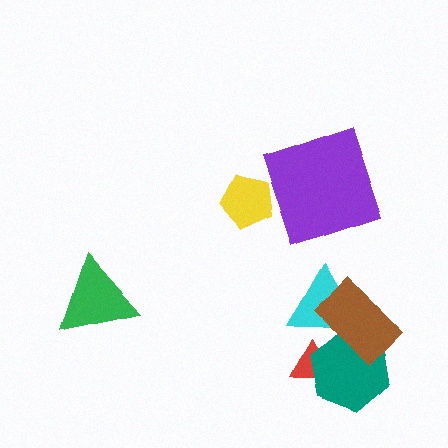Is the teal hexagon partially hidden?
Yes, it is partially covered by another shape.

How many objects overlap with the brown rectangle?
2 objects overlap with the brown rectangle.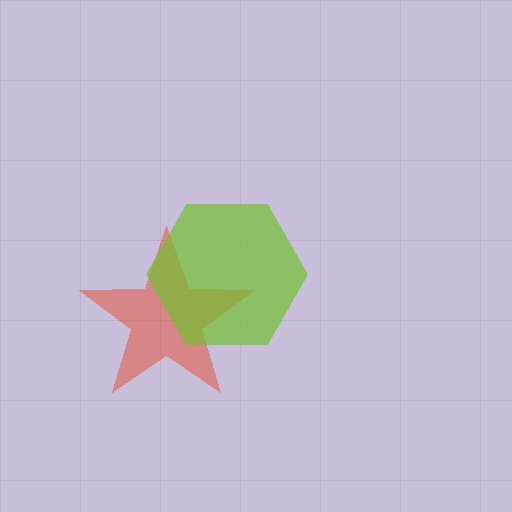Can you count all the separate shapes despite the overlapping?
Yes, there are 2 separate shapes.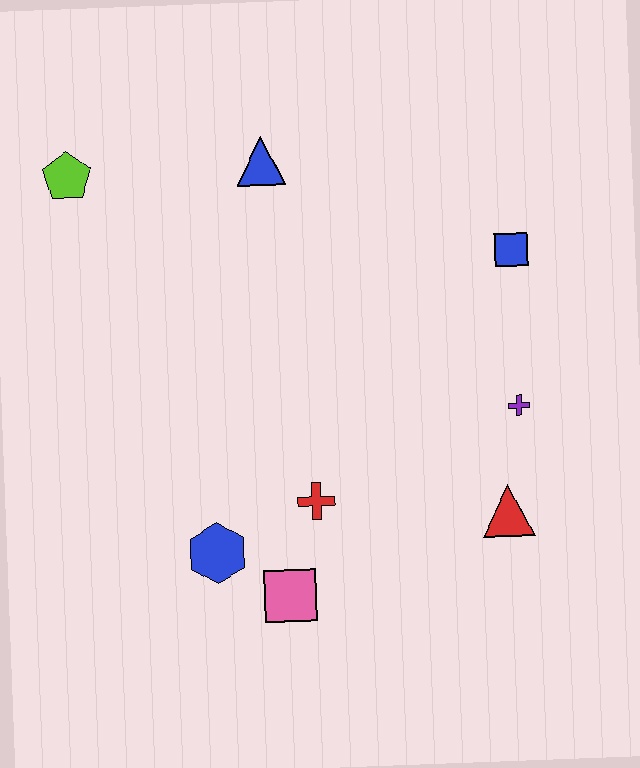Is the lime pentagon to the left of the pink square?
Yes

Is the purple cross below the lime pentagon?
Yes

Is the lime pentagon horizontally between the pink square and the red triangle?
No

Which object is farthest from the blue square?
The lime pentagon is farthest from the blue square.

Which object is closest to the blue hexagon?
The pink square is closest to the blue hexagon.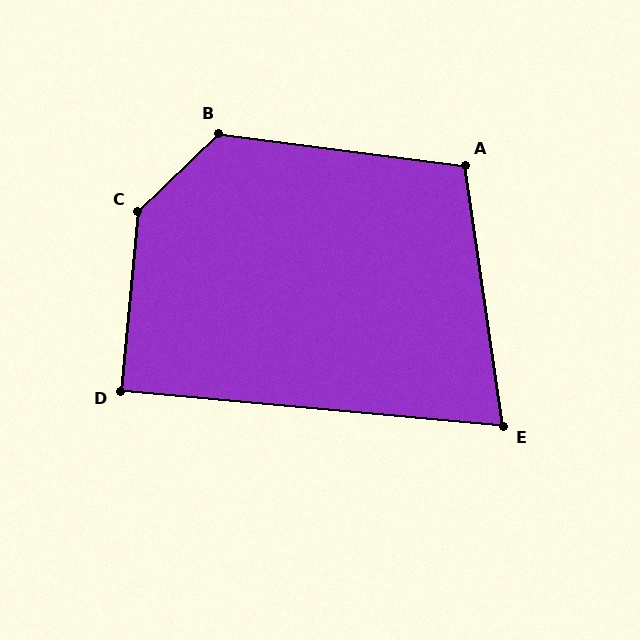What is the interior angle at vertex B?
Approximately 129 degrees (obtuse).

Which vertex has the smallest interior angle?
E, at approximately 76 degrees.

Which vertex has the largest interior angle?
C, at approximately 139 degrees.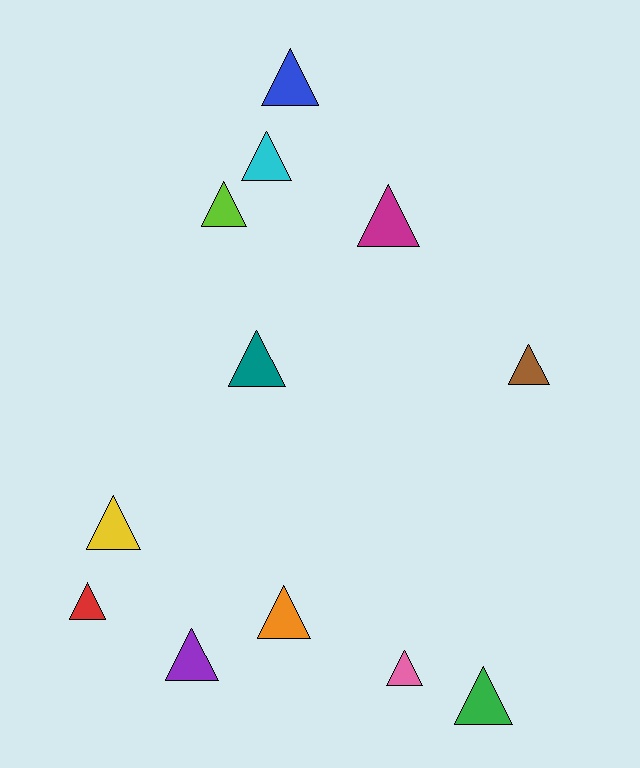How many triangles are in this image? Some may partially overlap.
There are 12 triangles.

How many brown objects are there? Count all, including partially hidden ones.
There is 1 brown object.